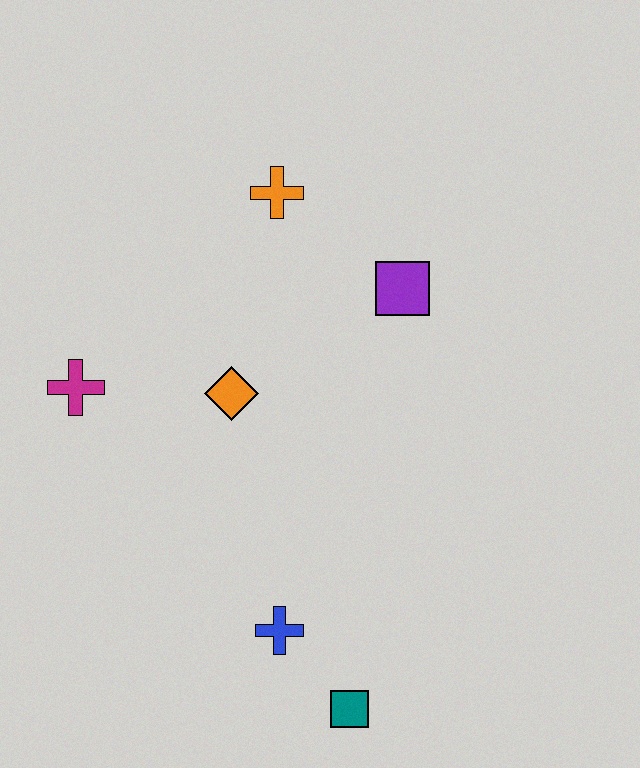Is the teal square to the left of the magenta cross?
No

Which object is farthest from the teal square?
The orange cross is farthest from the teal square.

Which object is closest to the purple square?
The orange cross is closest to the purple square.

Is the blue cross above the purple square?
No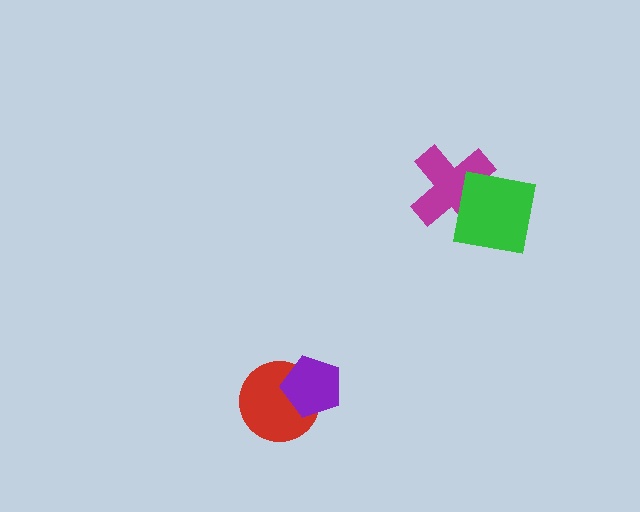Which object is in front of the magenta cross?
The green square is in front of the magenta cross.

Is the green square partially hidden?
No, no other shape covers it.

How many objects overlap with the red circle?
1 object overlaps with the red circle.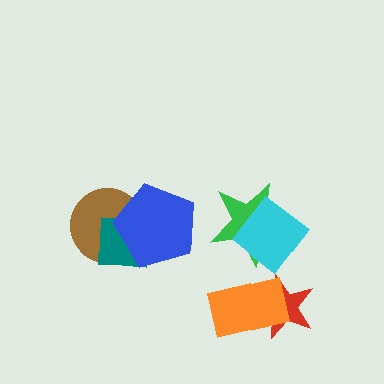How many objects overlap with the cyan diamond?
1 object overlaps with the cyan diamond.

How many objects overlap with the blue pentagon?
2 objects overlap with the blue pentagon.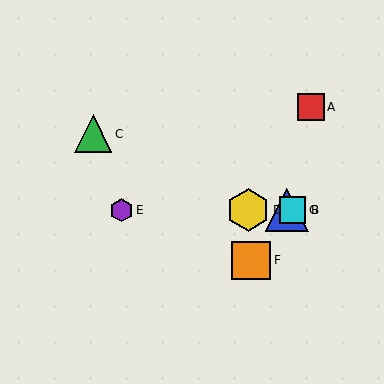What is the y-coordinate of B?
Object B is at y≈210.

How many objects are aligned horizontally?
4 objects (B, D, E, G) are aligned horizontally.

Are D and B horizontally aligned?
Yes, both are at y≈210.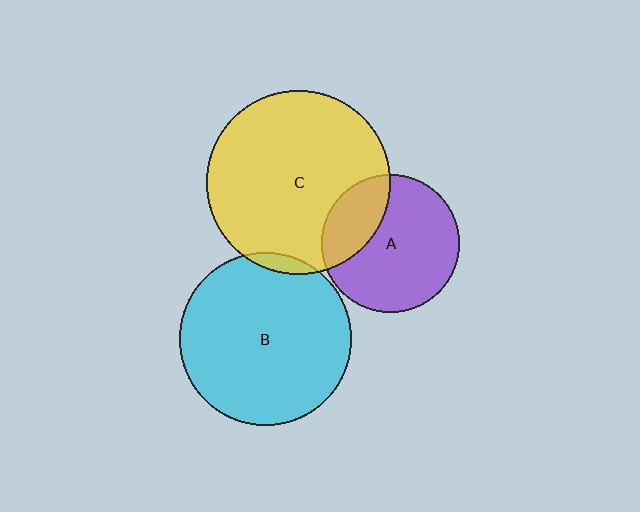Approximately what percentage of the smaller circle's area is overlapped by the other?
Approximately 25%.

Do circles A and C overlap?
Yes.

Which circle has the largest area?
Circle C (yellow).